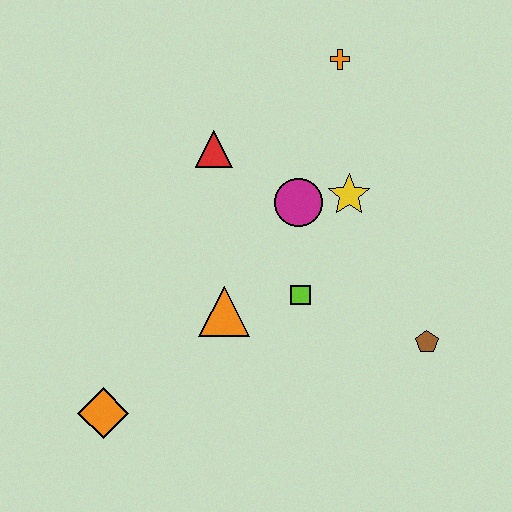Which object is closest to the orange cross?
The yellow star is closest to the orange cross.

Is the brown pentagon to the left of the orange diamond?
No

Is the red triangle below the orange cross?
Yes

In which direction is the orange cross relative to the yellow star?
The orange cross is above the yellow star.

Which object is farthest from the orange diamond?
The orange cross is farthest from the orange diamond.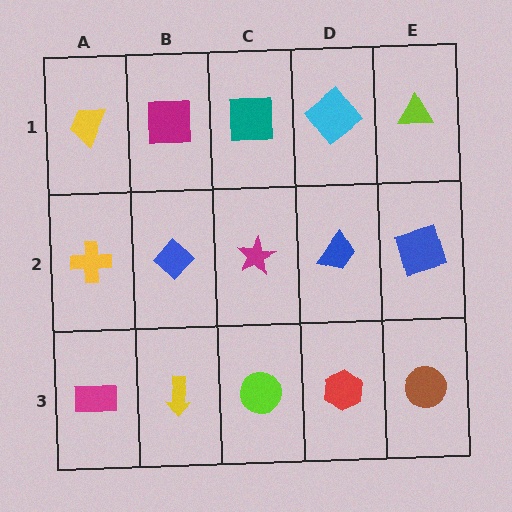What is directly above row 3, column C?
A magenta star.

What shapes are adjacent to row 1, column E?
A blue square (row 2, column E), a cyan diamond (row 1, column D).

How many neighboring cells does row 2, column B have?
4.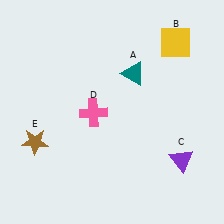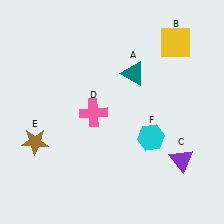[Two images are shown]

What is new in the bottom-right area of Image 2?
A cyan hexagon (F) was added in the bottom-right area of Image 2.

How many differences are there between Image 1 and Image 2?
There is 1 difference between the two images.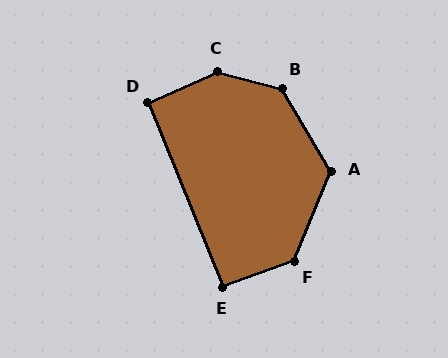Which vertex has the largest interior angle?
C, at approximately 141 degrees.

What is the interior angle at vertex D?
Approximately 92 degrees (approximately right).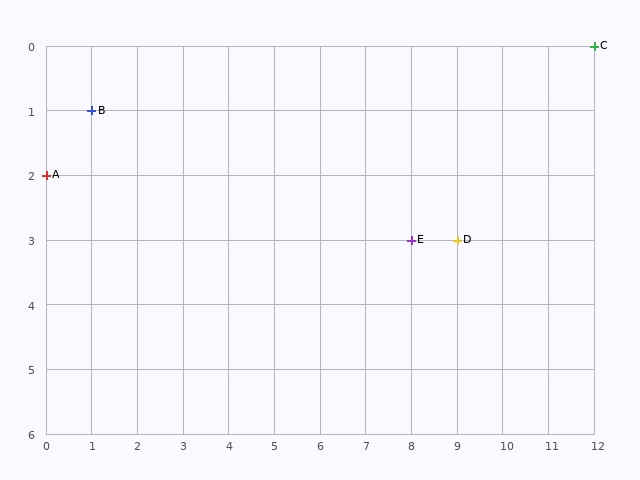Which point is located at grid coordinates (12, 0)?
Point C is at (12, 0).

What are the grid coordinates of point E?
Point E is at grid coordinates (8, 3).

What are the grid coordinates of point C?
Point C is at grid coordinates (12, 0).